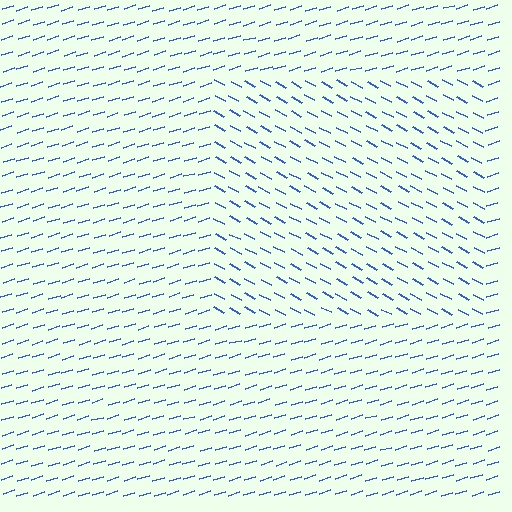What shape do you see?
I see a rectangle.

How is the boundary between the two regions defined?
The boundary is defined purely by a change in line orientation (approximately 45 degrees difference). All lines are the same color and thickness.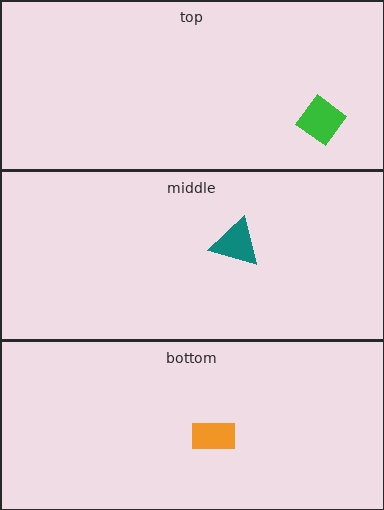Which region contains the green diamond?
The top region.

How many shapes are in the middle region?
1.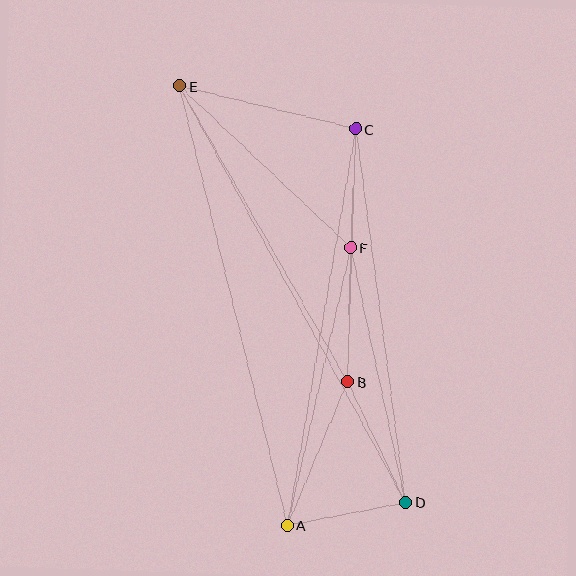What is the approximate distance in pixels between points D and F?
The distance between D and F is approximately 260 pixels.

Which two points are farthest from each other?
Points D and E are farthest from each other.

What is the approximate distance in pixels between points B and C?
The distance between B and C is approximately 253 pixels.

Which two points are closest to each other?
Points C and F are closest to each other.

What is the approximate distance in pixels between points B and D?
The distance between B and D is approximately 134 pixels.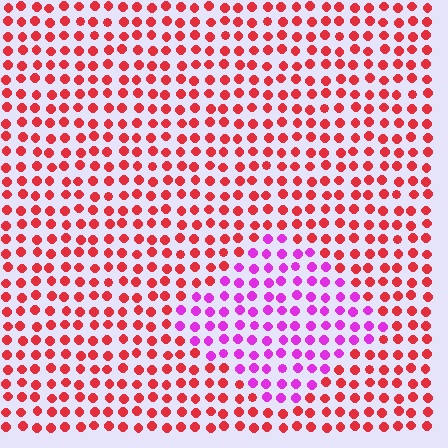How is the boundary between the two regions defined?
The boundary is defined purely by a slight shift in hue (about 56 degrees). Spacing, size, and orientation are identical on both sides.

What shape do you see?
I see a diamond.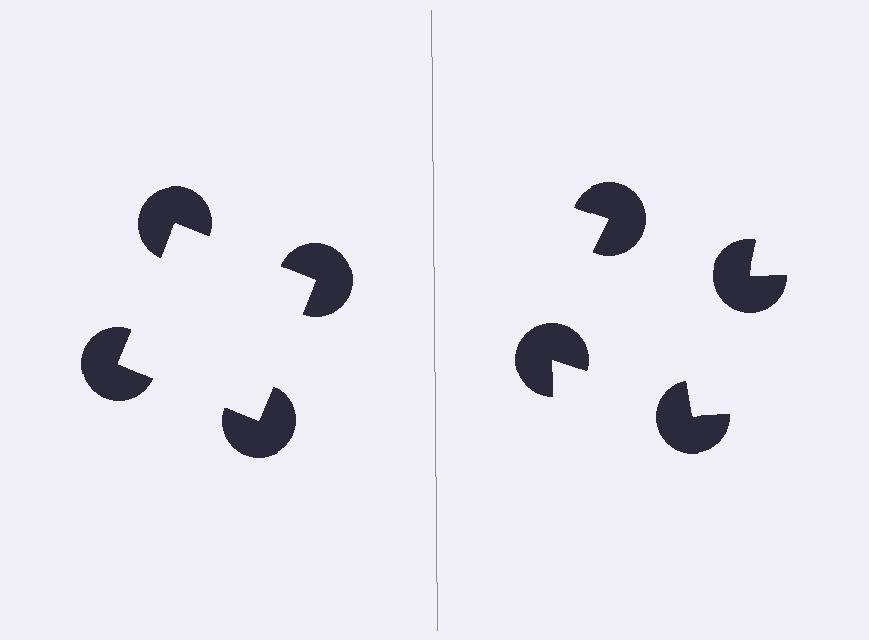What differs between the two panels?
The pac-man discs are positioned identically on both sides; only the wedge orientations differ. On the left they align to a square; on the right they are misaligned.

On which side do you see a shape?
An illusory square appears on the left side. On the right side the wedge cuts are rotated, so no coherent shape forms.